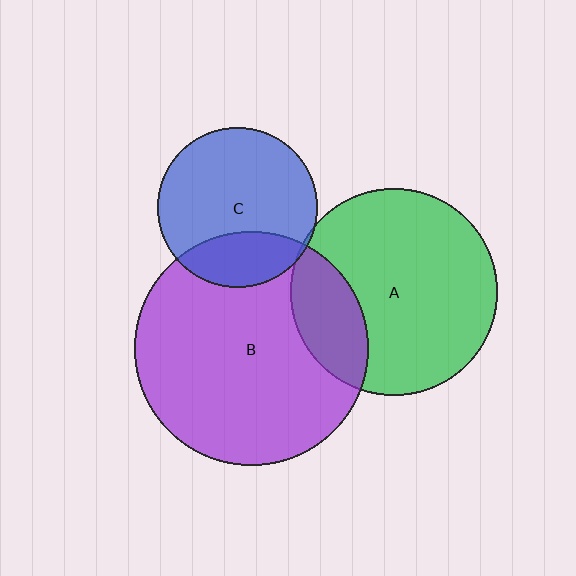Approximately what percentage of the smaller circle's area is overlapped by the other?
Approximately 25%.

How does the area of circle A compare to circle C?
Approximately 1.7 times.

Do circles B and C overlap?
Yes.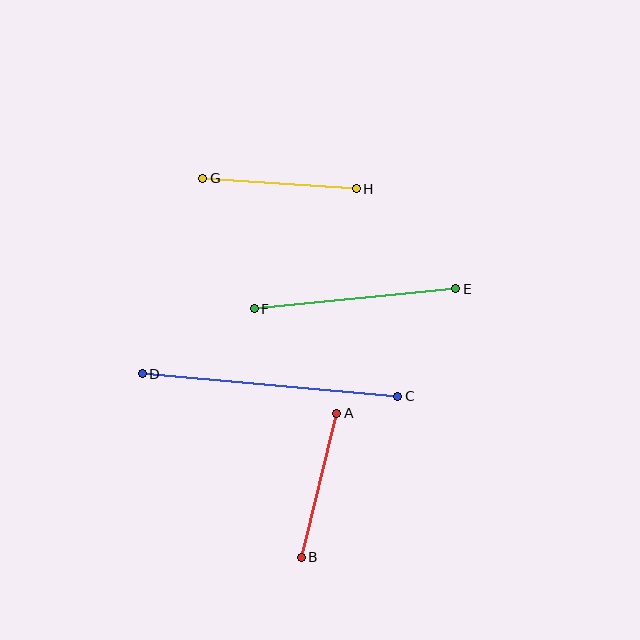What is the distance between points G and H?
The distance is approximately 154 pixels.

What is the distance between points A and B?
The distance is approximately 148 pixels.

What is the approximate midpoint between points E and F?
The midpoint is at approximately (355, 299) pixels.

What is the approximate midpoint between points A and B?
The midpoint is at approximately (319, 485) pixels.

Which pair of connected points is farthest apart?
Points C and D are farthest apart.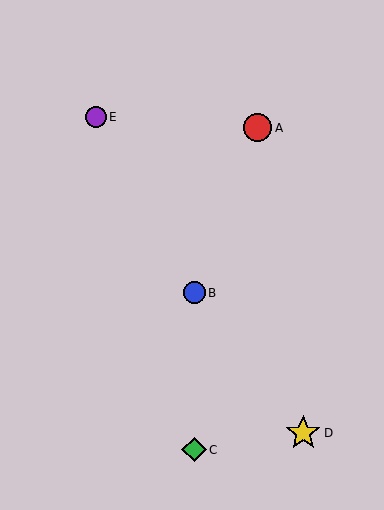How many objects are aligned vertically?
2 objects (B, C) are aligned vertically.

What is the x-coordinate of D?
Object D is at x≈303.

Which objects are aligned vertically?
Objects B, C are aligned vertically.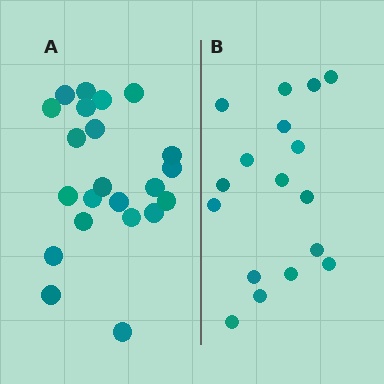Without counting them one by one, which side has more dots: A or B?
Region A (the left region) has more dots.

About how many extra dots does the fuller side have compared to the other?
Region A has about 5 more dots than region B.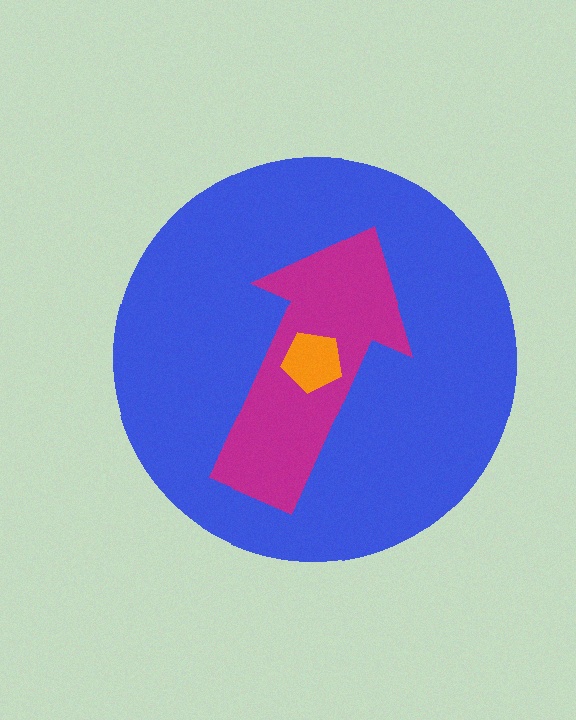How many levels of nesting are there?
3.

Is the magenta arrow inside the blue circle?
Yes.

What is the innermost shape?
The orange pentagon.